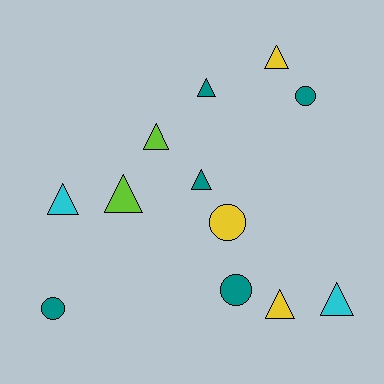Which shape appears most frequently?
Triangle, with 8 objects.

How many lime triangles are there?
There are 2 lime triangles.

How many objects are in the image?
There are 12 objects.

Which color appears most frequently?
Teal, with 5 objects.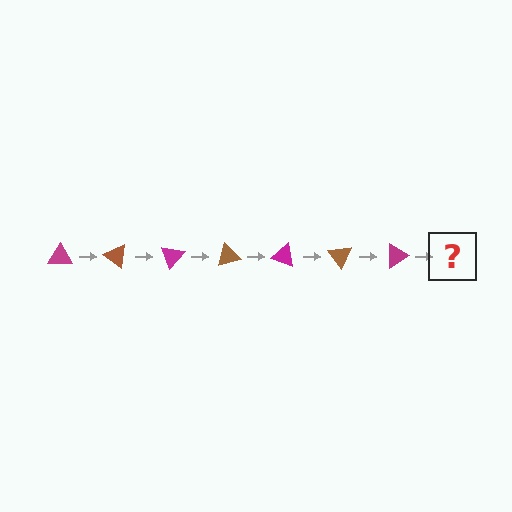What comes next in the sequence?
The next element should be a brown triangle, rotated 245 degrees from the start.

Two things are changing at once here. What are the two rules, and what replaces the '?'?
The two rules are that it rotates 35 degrees each step and the color cycles through magenta and brown. The '?' should be a brown triangle, rotated 245 degrees from the start.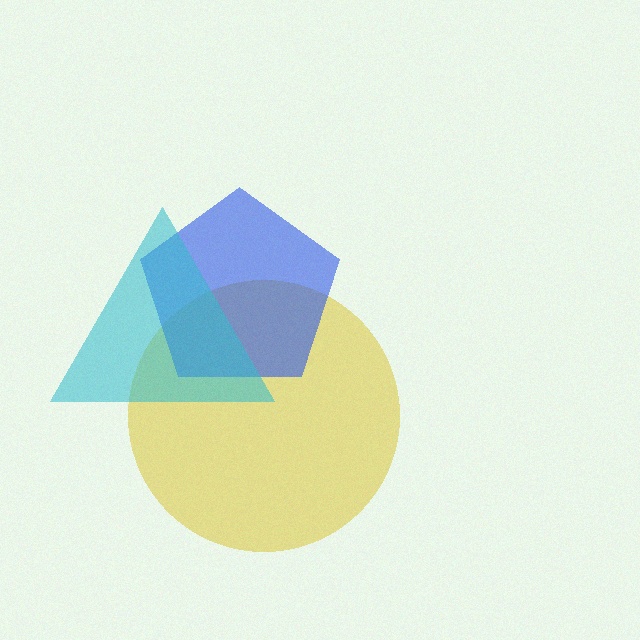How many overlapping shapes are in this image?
There are 3 overlapping shapes in the image.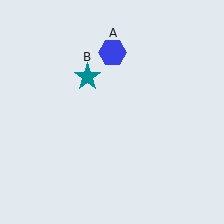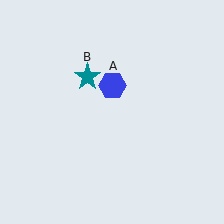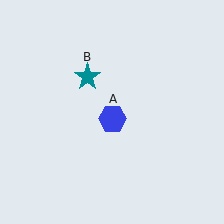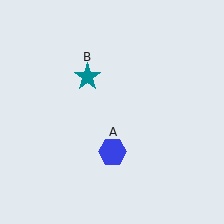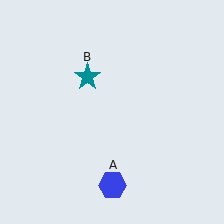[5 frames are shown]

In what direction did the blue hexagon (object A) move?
The blue hexagon (object A) moved down.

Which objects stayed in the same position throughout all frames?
Teal star (object B) remained stationary.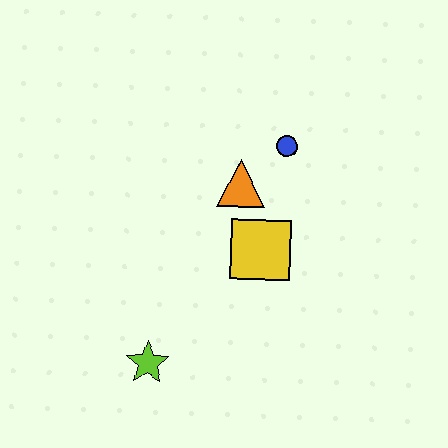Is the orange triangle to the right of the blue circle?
No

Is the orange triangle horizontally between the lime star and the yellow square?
Yes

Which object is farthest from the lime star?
The blue circle is farthest from the lime star.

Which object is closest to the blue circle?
The orange triangle is closest to the blue circle.